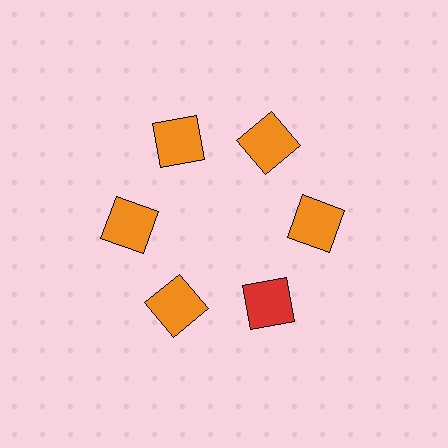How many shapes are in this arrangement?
There are 6 shapes arranged in a ring pattern.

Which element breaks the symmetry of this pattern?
The red square at roughly the 5 o'clock position breaks the symmetry. All other shapes are orange squares.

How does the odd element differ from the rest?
It has a different color: red instead of orange.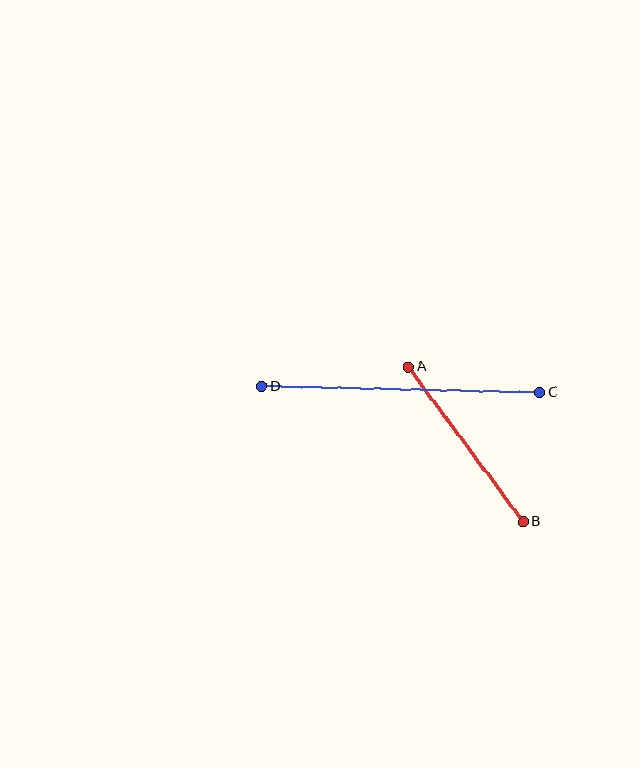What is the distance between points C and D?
The distance is approximately 278 pixels.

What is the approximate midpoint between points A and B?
The midpoint is at approximately (466, 444) pixels.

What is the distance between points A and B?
The distance is approximately 193 pixels.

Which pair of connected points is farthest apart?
Points C and D are farthest apart.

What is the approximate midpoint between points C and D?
The midpoint is at approximately (401, 389) pixels.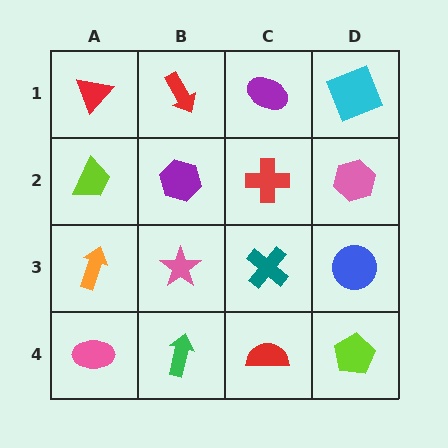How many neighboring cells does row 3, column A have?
3.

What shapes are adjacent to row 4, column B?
A pink star (row 3, column B), a pink ellipse (row 4, column A), a red semicircle (row 4, column C).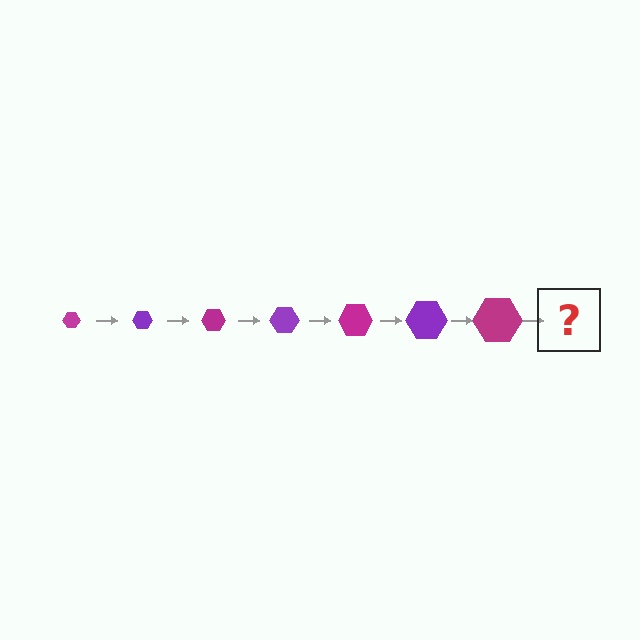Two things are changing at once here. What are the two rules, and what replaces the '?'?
The two rules are that the hexagon grows larger each step and the color cycles through magenta and purple. The '?' should be a purple hexagon, larger than the previous one.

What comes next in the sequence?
The next element should be a purple hexagon, larger than the previous one.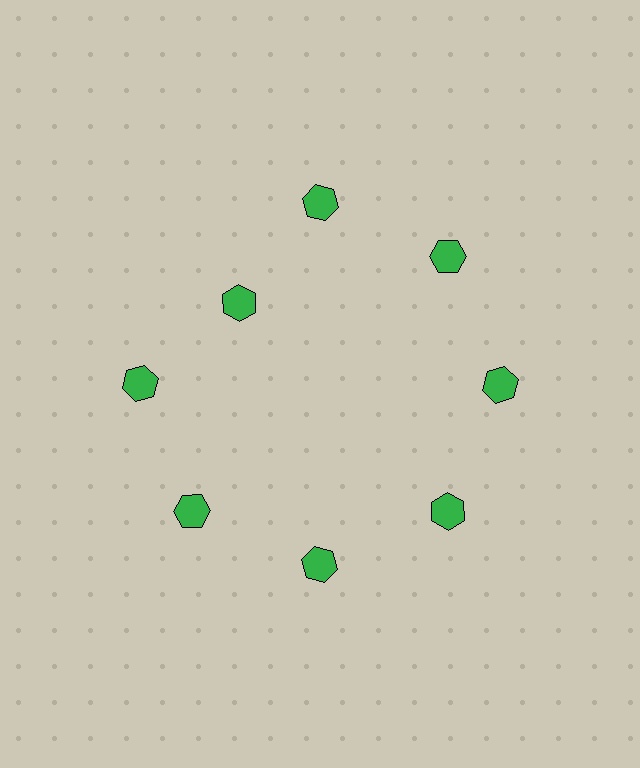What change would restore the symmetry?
The symmetry would be restored by moving it outward, back onto the ring so that all 8 hexagons sit at equal angles and equal distance from the center.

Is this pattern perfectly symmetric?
No. The 8 green hexagons are arranged in a ring, but one element near the 10 o'clock position is pulled inward toward the center, breaking the 8-fold rotational symmetry.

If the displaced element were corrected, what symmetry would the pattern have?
It would have 8-fold rotational symmetry — the pattern would map onto itself every 45 degrees.